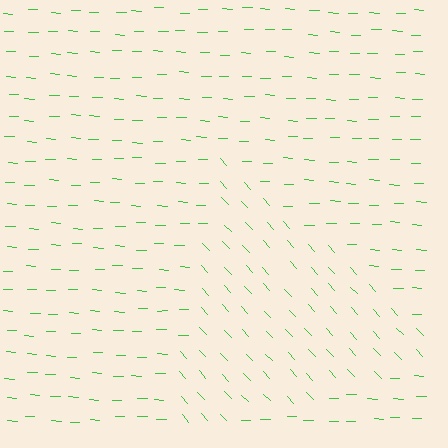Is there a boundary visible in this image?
Yes, there is a texture boundary formed by a change in line orientation.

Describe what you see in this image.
The image is filled with small green line segments. A triangle region in the image has lines oriented differently from the surrounding lines, creating a visible texture boundary.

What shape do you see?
I see a triangle.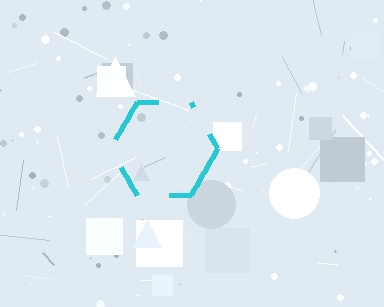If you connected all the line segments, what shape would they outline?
They would outline a hexagon.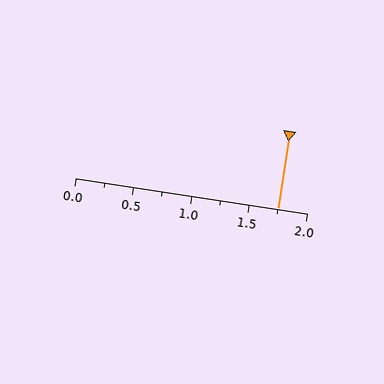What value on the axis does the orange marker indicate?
The marker indicates approximately 1.75.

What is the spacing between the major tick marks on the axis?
The major ticks are spaced 0.5 apart.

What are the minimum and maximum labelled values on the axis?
The axis runs from 0.0 to 2.0.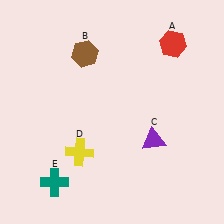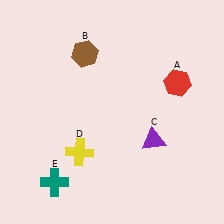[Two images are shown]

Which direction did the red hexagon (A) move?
The red hexagon (A) moved down.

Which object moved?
The red hexagon (A) moved down.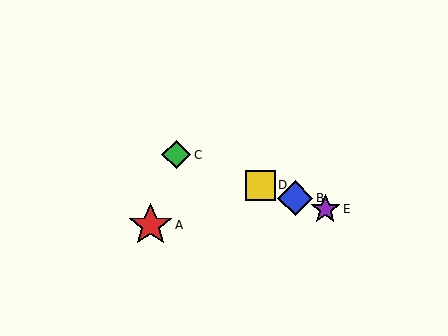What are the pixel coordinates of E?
Object E is at (325, 209).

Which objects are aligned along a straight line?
Objects B, C, D, E are aligned along a straight line.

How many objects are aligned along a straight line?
4 objects (B, C, D, E) are aligned along a straight line.